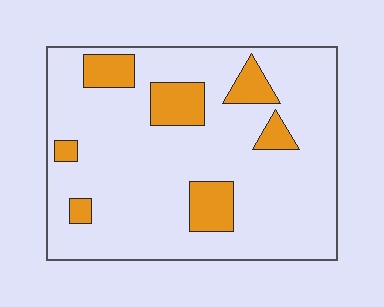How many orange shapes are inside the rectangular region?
7.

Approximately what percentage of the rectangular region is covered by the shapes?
Approximately 15%.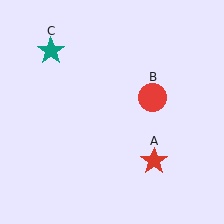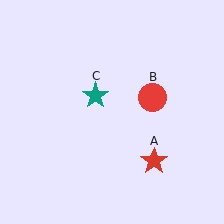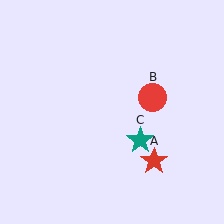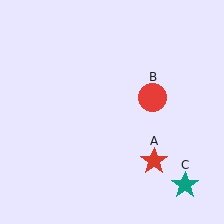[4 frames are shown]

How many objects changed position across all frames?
1 object changed position: teal star (object C).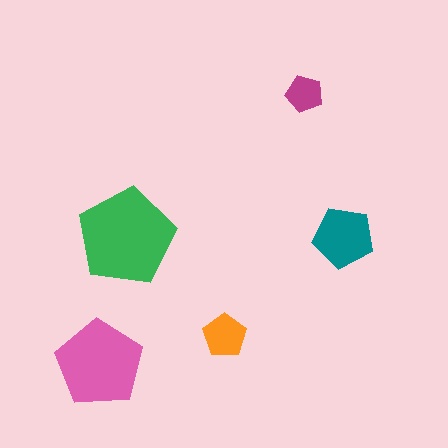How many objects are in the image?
There are 5 objects in the image.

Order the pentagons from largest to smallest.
the green one, the pink one, the teal one, the orange one, the magenta one.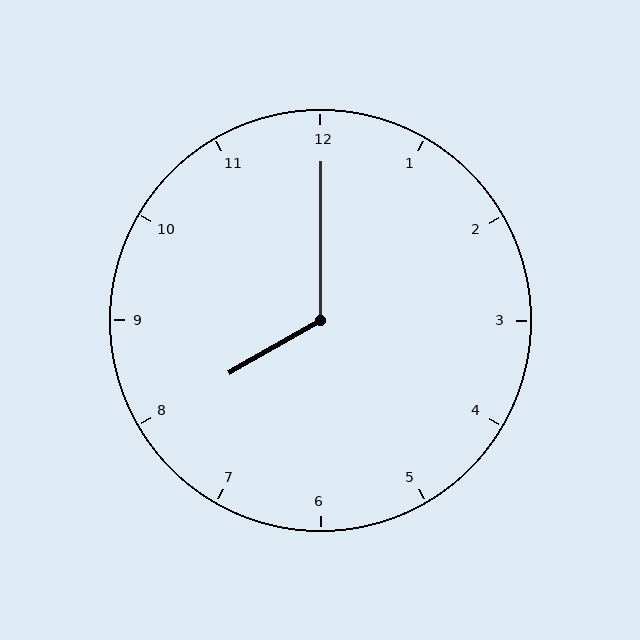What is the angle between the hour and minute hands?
Approximately 120 degrees.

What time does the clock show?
8:00.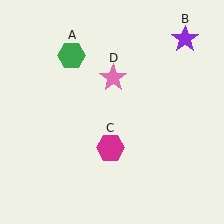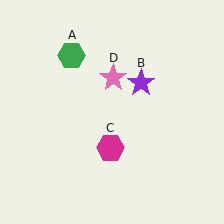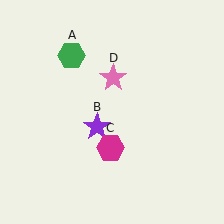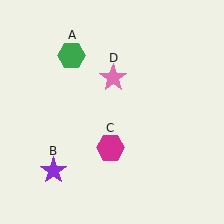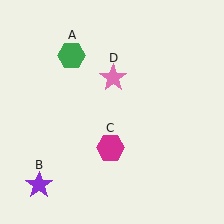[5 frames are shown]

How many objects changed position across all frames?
1 object changed position: purple star (object B).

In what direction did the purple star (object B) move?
The purple star (object B) moved down and to the left.